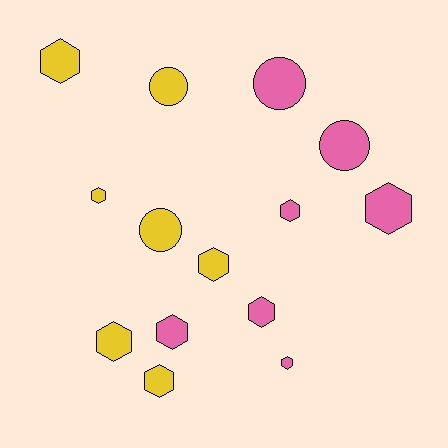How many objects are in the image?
There are 14 objects.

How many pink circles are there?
There are 2 pink circles.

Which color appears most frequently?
Pink, with 7 objects.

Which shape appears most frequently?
Hexagon, with 10 objects.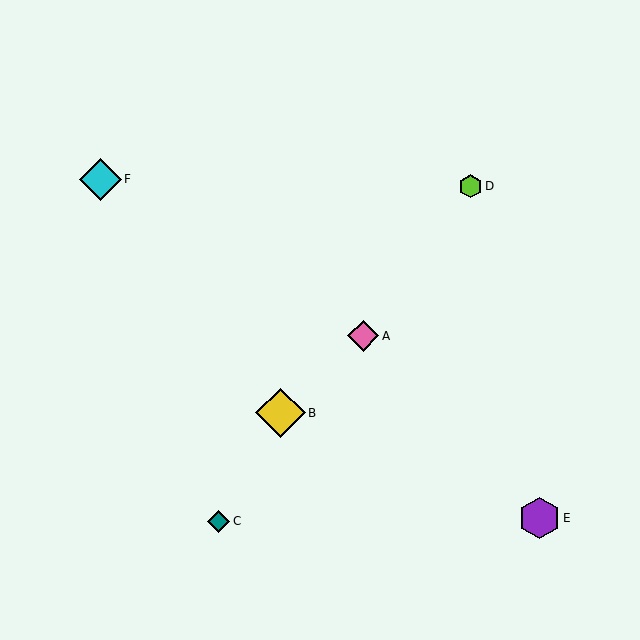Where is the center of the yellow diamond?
The center of the yellow diamond is at (280, 413).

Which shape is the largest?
The yellow diamond (labeled B) is the largest.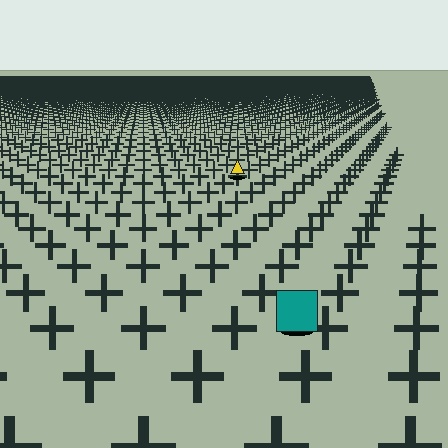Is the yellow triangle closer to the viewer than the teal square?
No. The teal square is closer — you can tell from the texture gradient: the ground texture is coarser near it.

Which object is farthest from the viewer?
The yellow triangle is farthest from the viewer. It appears smaller and the ground texture around it is denser.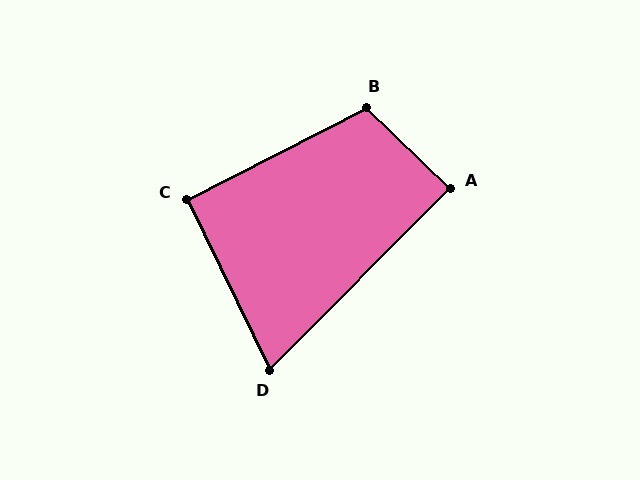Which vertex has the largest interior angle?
B, at approximately 109 degrees.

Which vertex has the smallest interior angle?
D, at approximately 71 degrees.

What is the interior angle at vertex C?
Approximately 91 degrees (approximately right).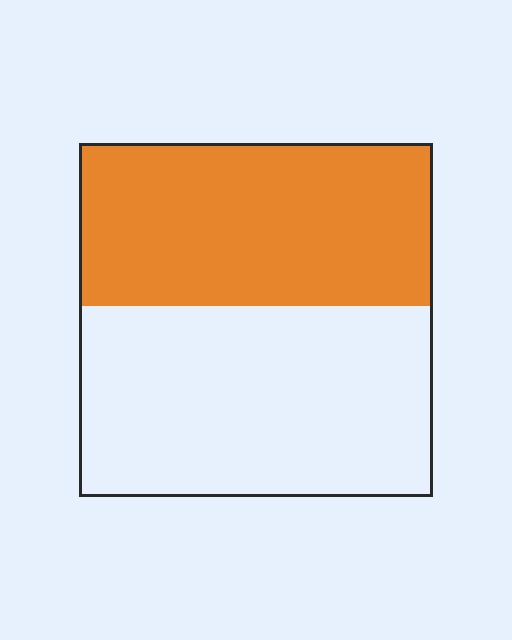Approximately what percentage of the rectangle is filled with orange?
Approximately 45%.